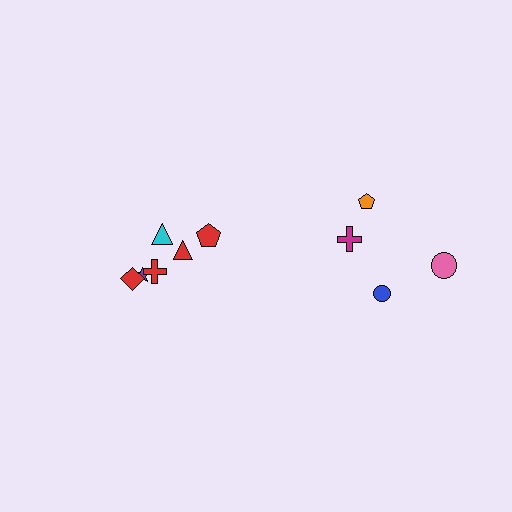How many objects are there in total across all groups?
There are 10 objects.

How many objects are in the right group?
There are 4 objects.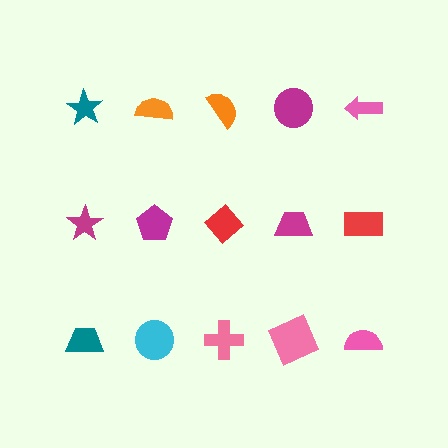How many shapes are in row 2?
5 shapes.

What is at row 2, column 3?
A red diamond.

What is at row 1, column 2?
An orange semicircle.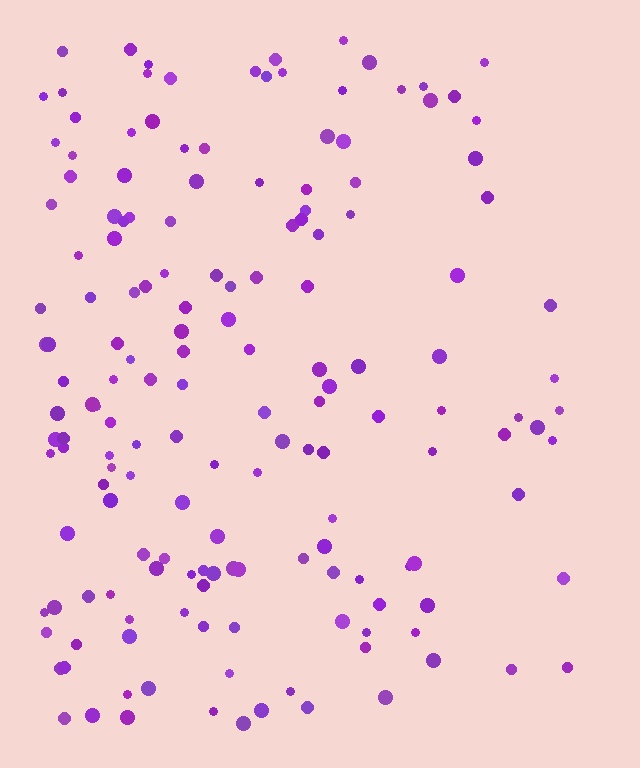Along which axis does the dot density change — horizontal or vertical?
Horizontal.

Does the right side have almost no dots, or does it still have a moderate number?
Still a moderate number, just noticeably fewer than the left.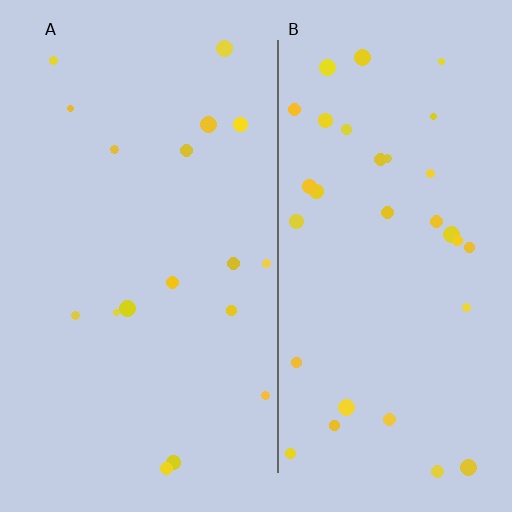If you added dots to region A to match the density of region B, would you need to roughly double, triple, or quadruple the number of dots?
Approximately double.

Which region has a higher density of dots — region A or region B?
B (the right).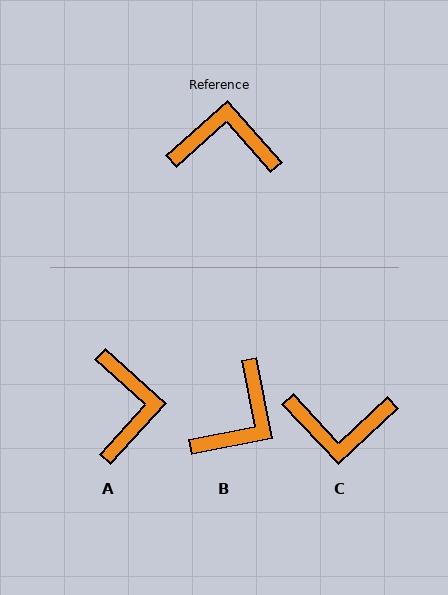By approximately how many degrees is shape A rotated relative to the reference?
Approximately 84 degrees clockwise.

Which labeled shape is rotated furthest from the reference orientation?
C, about 179 degrees away.